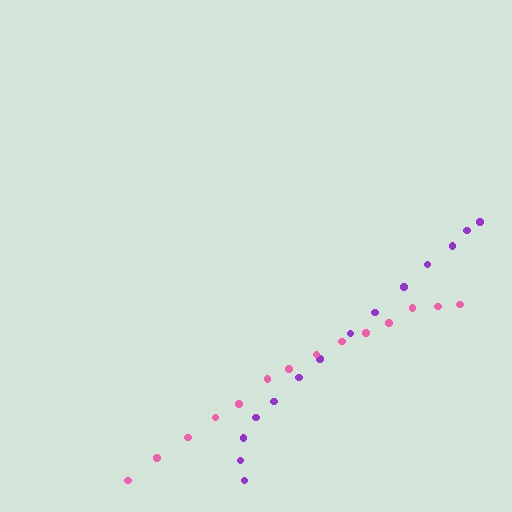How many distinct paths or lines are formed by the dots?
There are 2 distinct paths.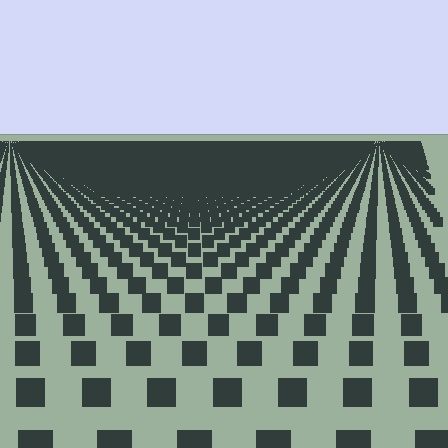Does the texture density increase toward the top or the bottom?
Density increases toward the top.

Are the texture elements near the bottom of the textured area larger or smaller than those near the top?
Larger. Near the bottom, elements are closer to the viewer and appear at a bigger on-screen size.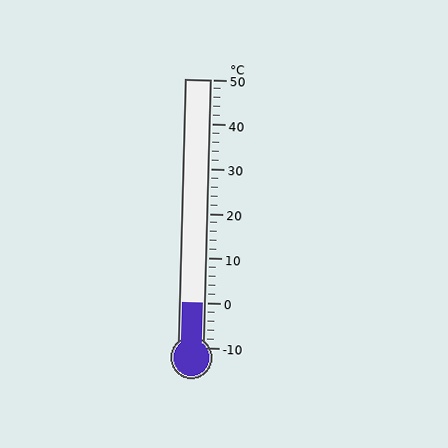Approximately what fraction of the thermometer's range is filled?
The thermometer is filled to approximately 15% of its range.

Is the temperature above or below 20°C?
The temperature is below 20°C.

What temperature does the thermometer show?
The thermometer shows approximately 0°C.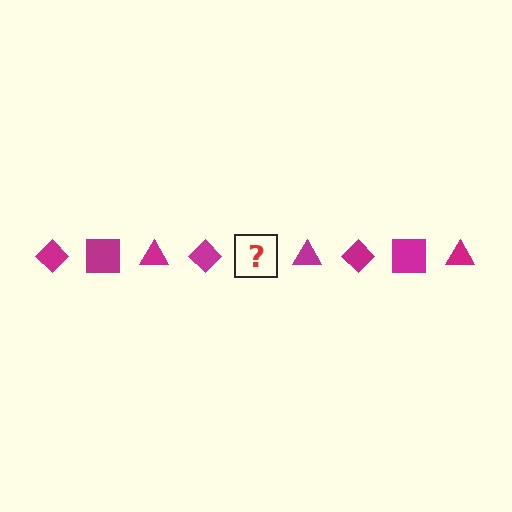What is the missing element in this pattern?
The missing element is a magenta square.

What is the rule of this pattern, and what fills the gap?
The rule is that the pattern cycles through diamond, square, triangle shapes in magenta. The gap should be filled with a magenta square.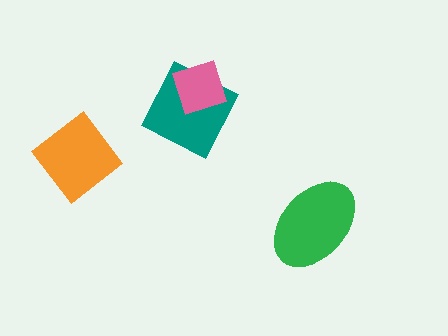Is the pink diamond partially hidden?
No, no other shape covers it.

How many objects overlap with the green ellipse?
0 objects overlap with the green ellipse.